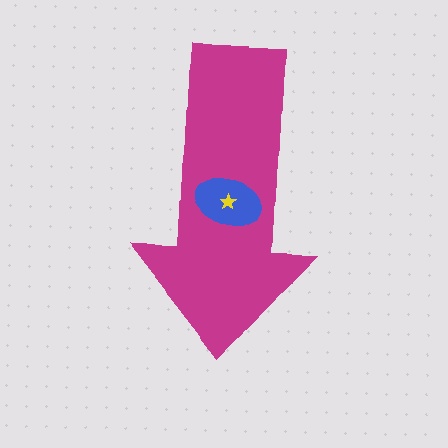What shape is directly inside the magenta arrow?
The blue ellipse.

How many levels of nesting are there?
3.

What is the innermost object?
The yellow star.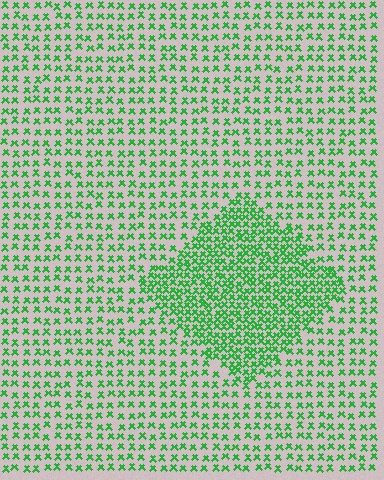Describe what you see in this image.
The image contains small green elements arranged at two different densities. A diamond-shaped region is visible where the elements are more densely packed than the surrounding area.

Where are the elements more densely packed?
The elements are more densely packed inside the diamond boundary.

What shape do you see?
I see a diamond.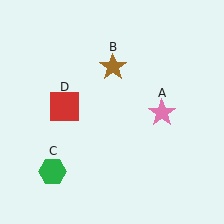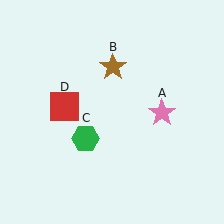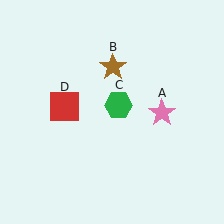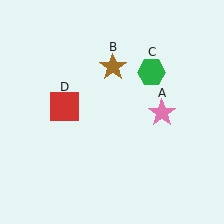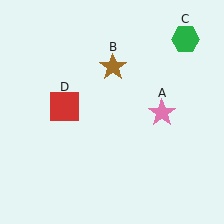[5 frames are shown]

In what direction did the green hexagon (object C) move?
The green hexagon (object C) moved up and to the right.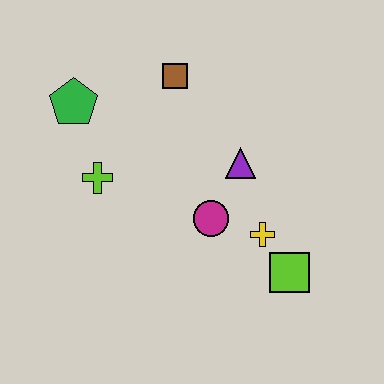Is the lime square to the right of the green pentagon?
Yes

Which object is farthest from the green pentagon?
The lime square is farthest from the green pentagon.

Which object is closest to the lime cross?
The green pentagon is closest to the lime cross.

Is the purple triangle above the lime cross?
Yes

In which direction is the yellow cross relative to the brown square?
The yellow cross is below the brown square.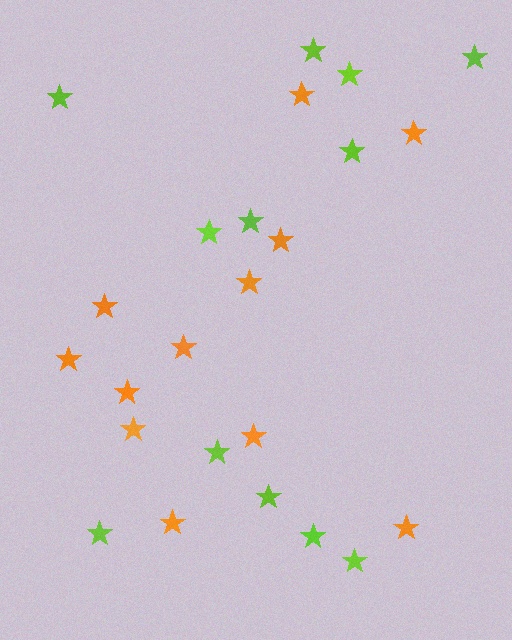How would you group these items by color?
There are 2 groups: one group of orange stars (12) and one group of lime stars (12).